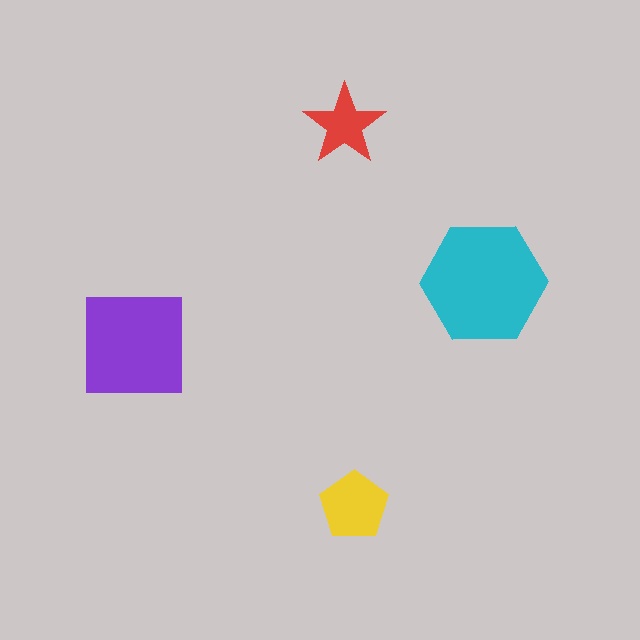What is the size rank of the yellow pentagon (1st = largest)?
3rd.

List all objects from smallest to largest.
The red star, the yellow pentagon, the purple square, the cyan hexagon.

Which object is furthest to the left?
The purple square is leftmost.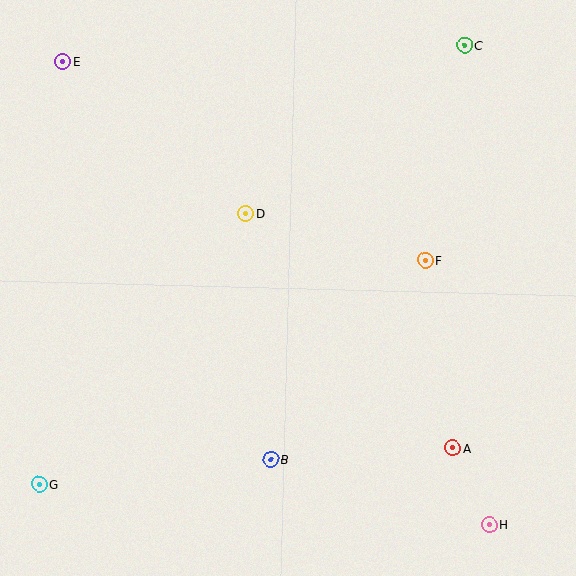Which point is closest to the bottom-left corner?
Point G is closest to the bottom-left corner.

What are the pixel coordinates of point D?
Point D is at (246, 214).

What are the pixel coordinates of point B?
Point B is at (271, 459).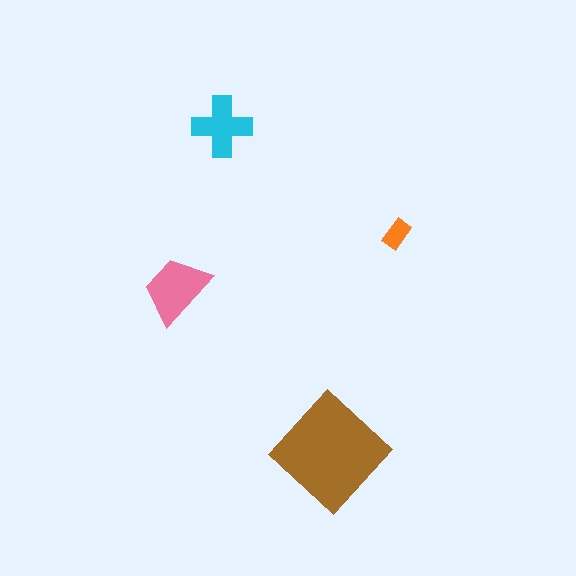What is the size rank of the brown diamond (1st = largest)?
1st.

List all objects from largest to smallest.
The brown diamond, the pink trapezoid, the cyan cross, the orange rectangle.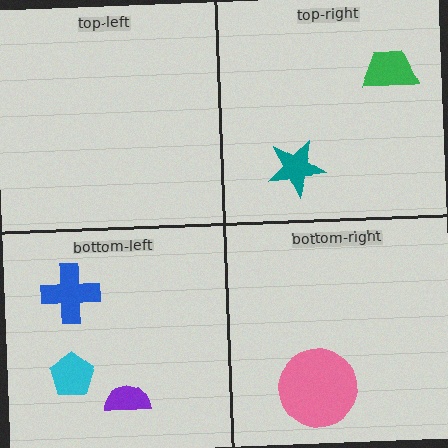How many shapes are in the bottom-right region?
1.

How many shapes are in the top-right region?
2.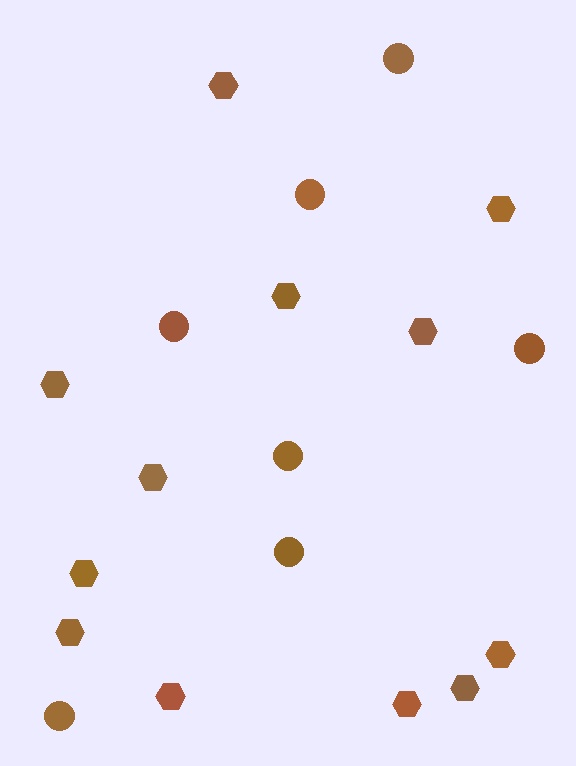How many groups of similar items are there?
There are 2 groups: one group of hexagons (12) and one group of circles (7).